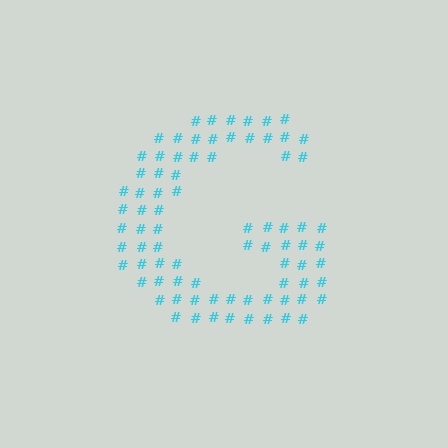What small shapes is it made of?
It is made of small hash symbols.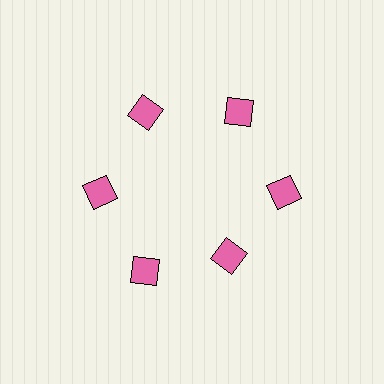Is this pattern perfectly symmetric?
No. The 6 pink squares are arranged in a ring, but one element near the 5 o'clock position is pulled inward toward the center, breaking the 6-fold rotational symmetry.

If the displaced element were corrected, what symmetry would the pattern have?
It would have 6-fold rotational symmetry — the pattern would map onto itself every 60 degrees.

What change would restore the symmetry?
The symmetry would be restored by moving it outward, back onto the ring so that all 6 squares sit at equal angles and equal distance from the center.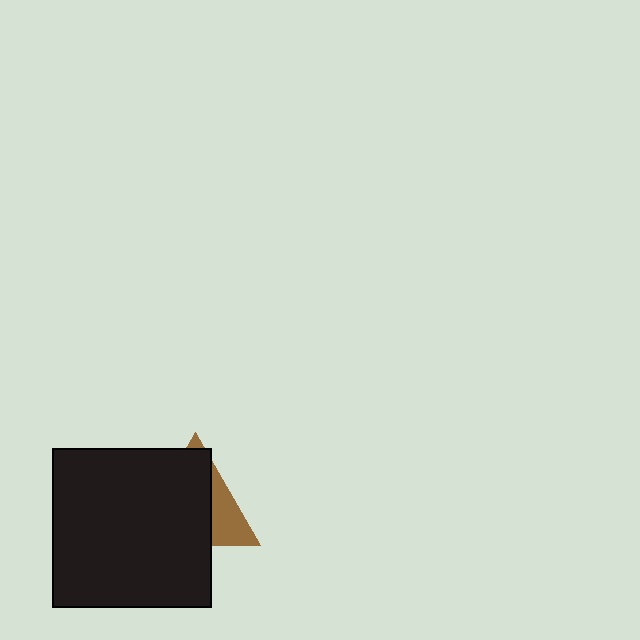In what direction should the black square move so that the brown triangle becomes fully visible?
The black square should move left. That is the shortest direction to clear the overlap and leave the brown triangle fully visible.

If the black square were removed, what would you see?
You would see the complete brown triangle.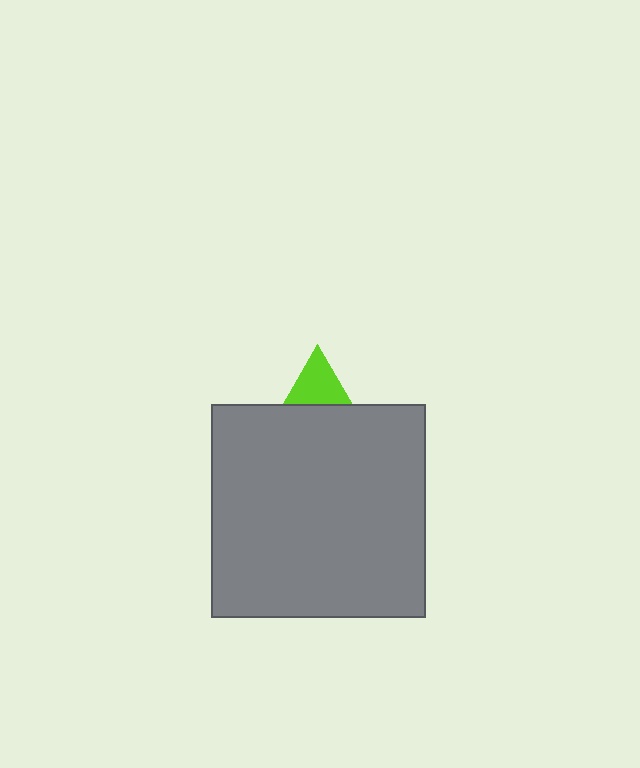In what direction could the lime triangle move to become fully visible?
The lime triangle could move up. That would shift it out from behind the gray square entirely.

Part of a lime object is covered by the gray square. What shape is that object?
It is a triangle.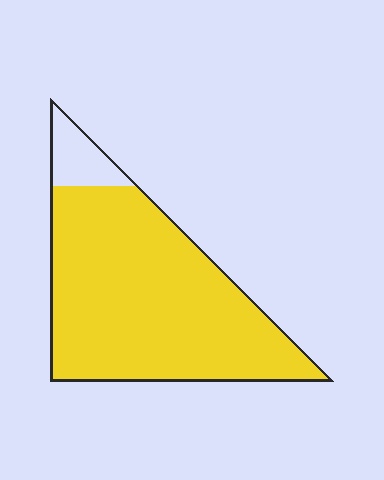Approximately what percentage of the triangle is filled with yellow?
Approximately 90%.